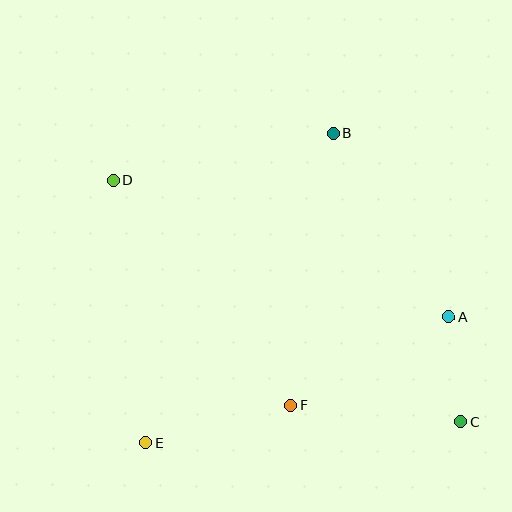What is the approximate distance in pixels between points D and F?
The distance between D and F is approximately 287 pixels.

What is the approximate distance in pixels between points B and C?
The distance between B and C is approximately 315 pixels.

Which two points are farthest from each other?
Points C and D are farthest from each other.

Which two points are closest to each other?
Points A and C are closest to each other.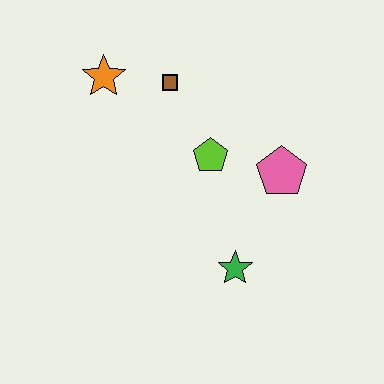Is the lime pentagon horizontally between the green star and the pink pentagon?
No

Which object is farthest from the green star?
The orange star is farthest from the green star.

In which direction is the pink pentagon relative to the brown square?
The pink pentagon is to the right of the brown square.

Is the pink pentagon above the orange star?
No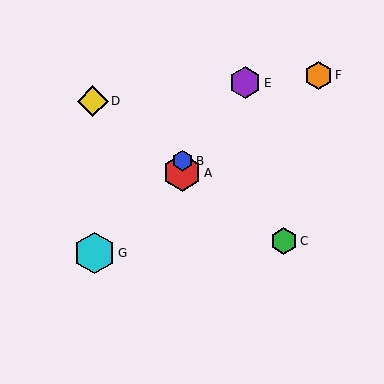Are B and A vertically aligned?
Yes, both are at x≈182.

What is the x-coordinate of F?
Object F is at x≈318.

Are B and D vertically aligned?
No, B is at x≈182 and D is at x≈93.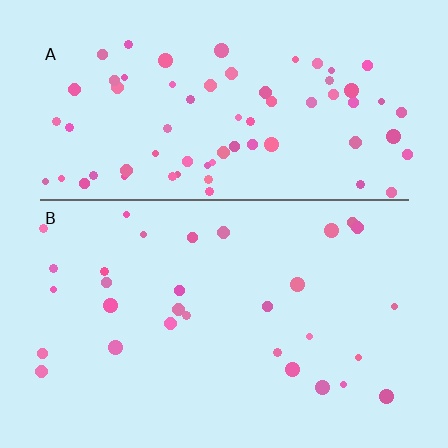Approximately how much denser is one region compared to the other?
Approximately 2.3× — region A over region B.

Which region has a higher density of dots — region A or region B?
A (the top).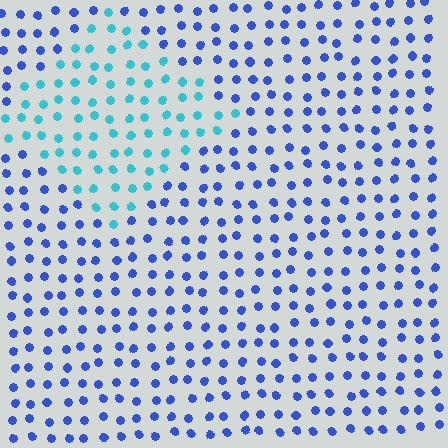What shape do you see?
I see a diamond.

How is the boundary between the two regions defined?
The boundary is defined purely by a slight shift in hue (about 44 degrees). Spacing, size, and orientation are identical on both sides.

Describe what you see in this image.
The image is filled with small blue elements in a uniform arrangement. A diamond-shaped region is visible where the elements are tinted to a slightly different hue, forming a subtle color boundary.